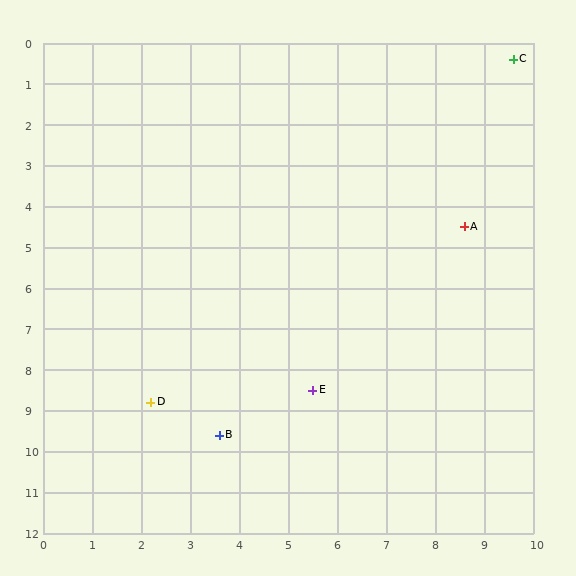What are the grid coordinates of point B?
Point B is at approximately (3.6, 9.6).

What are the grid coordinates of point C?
Point C is at approximately (9.6, 0.4).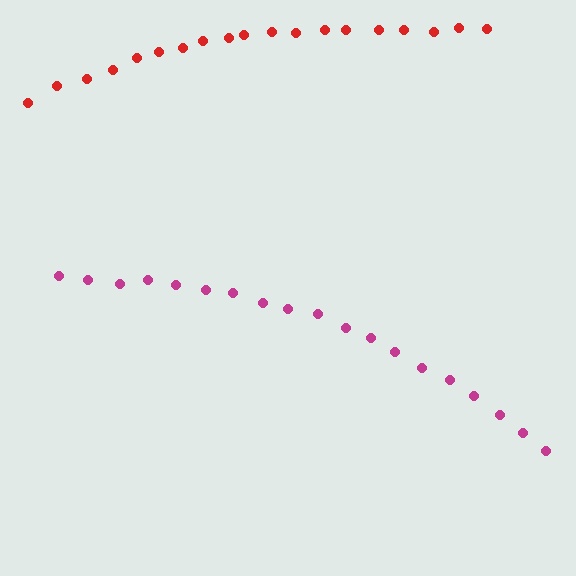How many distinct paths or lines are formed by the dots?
There are 2 distinct paths.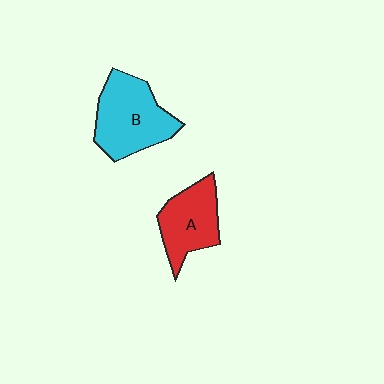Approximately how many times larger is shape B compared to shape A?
Approximately 1.3 times.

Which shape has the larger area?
Shape B (cyan).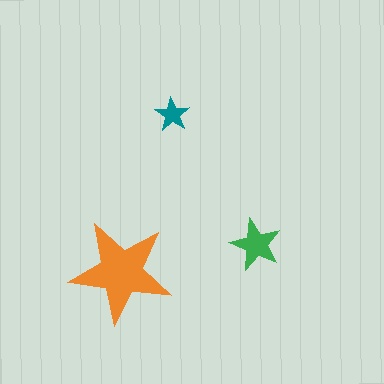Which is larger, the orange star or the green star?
The orange one.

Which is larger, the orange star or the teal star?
The orange one.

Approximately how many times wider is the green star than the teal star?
About 1.5 times wider.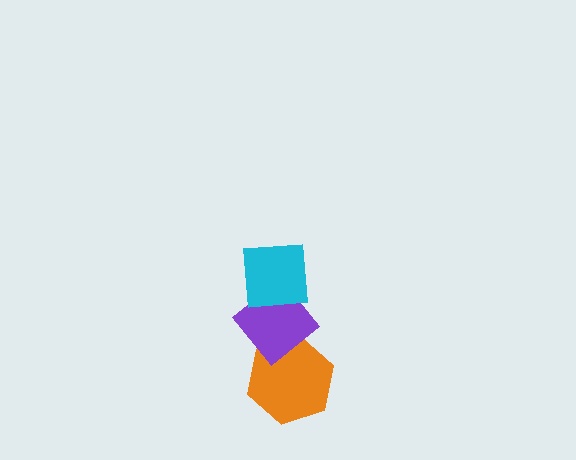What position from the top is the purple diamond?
The purple diamond is 2nd from the top.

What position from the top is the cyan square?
The cyan square is 1st from the top.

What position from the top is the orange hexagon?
The orange hexagon is 3rd from the top.